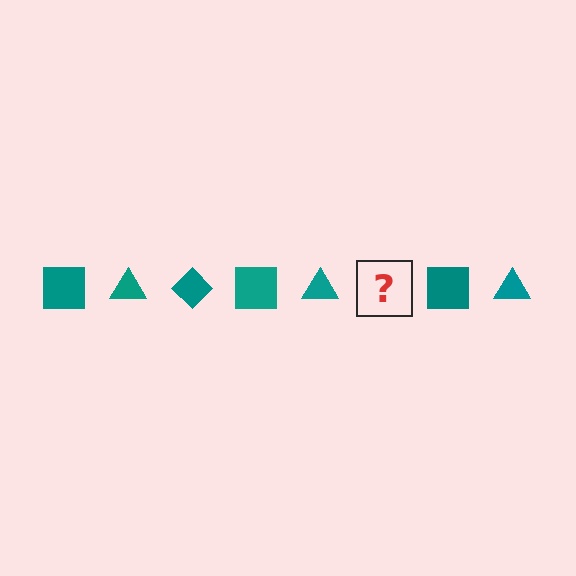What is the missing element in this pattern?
The missing element is a teal diamond.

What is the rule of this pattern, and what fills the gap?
The rule is that the pattern cycles through square, triangle, diamond shapes in teal. The gap should be filled with a teal diamond.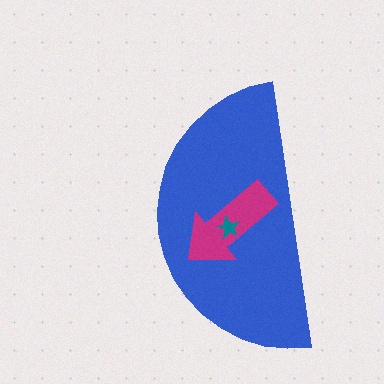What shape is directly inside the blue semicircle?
The magenta arrow.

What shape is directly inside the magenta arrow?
The teal star.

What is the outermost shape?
The blue semicircle.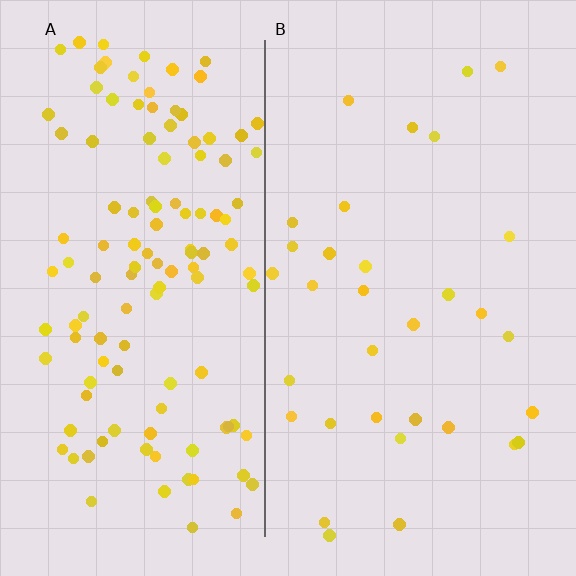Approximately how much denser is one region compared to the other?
Approximately 3.8× — region A over region B.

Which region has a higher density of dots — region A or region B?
A (the left).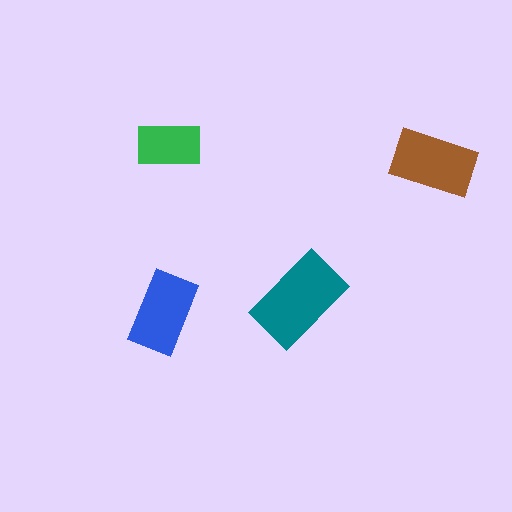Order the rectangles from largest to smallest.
the teal one, the brown one, the blue one, the green one.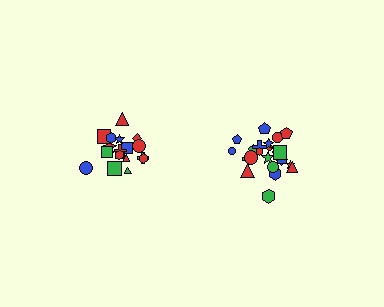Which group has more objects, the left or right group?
The right group.